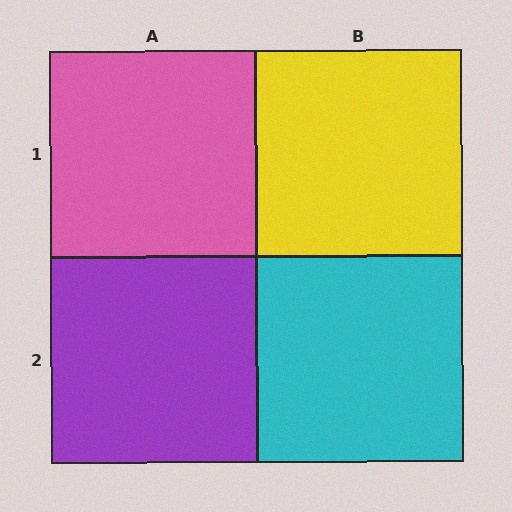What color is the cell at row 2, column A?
Purple.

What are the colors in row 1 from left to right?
Pink, yellow.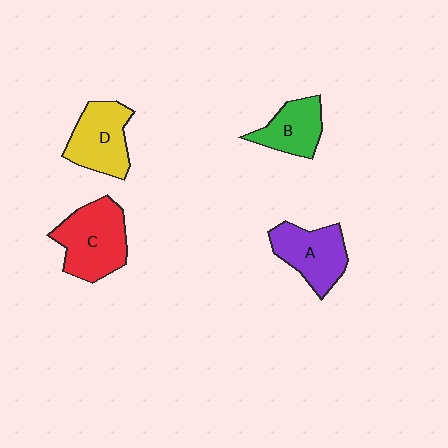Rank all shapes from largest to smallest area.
From largest to smallest: C (red), D (yellow), A (purple), B (green).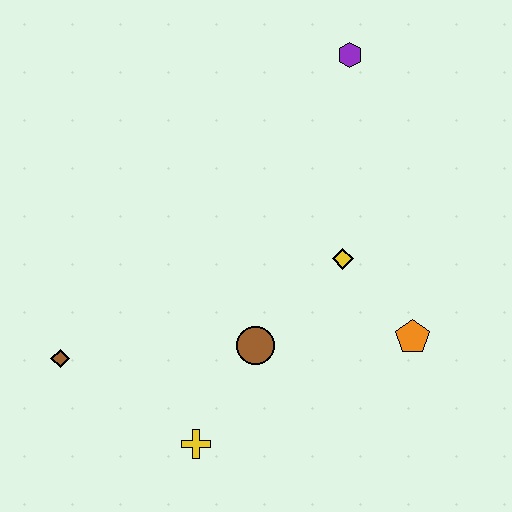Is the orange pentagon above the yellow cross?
Yes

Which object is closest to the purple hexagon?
The yellow diamond is closest to the purple hexagon.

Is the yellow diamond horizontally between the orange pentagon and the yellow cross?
Yes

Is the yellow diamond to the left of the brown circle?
No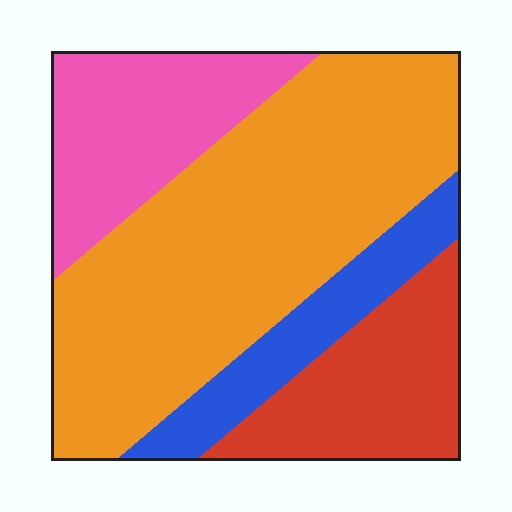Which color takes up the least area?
Blue, at roughly 10%.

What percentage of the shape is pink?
Pink covers 19% of the shape.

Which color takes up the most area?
Orange, at roughly 50%.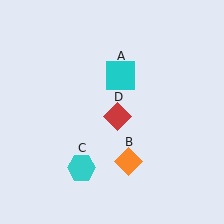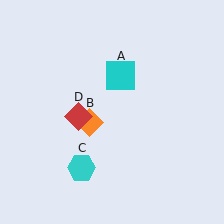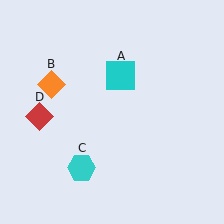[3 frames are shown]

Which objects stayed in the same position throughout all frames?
Cyan square (object A) and cyan hexagon (object C) remained stationary.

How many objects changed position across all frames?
2 objects changed position: orange diamond (object B), red diamond (object D).